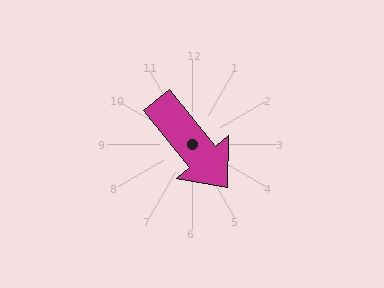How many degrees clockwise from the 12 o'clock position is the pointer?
Approximately 141 degrees.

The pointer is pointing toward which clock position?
Roughly 5 o'clock.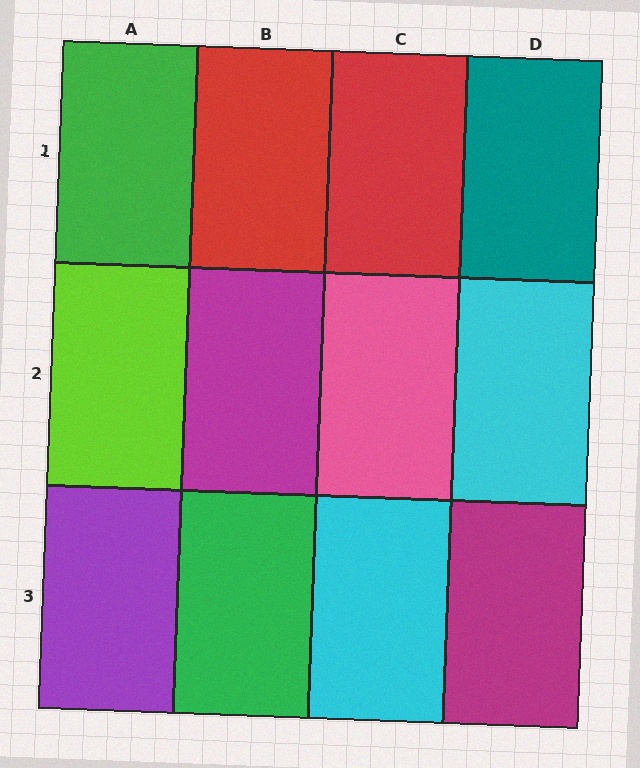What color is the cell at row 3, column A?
Purple.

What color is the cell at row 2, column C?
Pink.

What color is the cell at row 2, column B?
Magenta.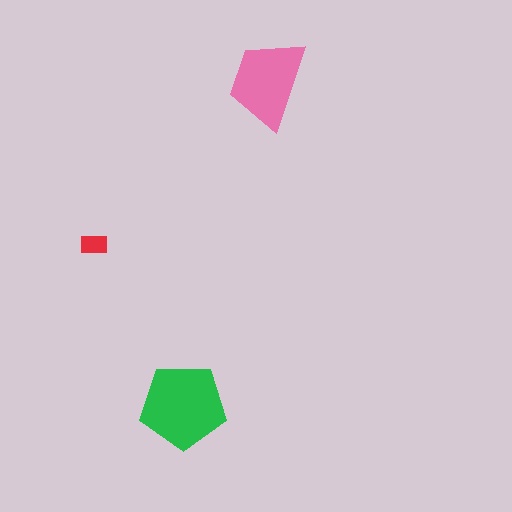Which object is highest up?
The pink trapezoid is topmost.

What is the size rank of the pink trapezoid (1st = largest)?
2nd.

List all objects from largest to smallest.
The green pentagon, the pink trapezoid, the red rectangle.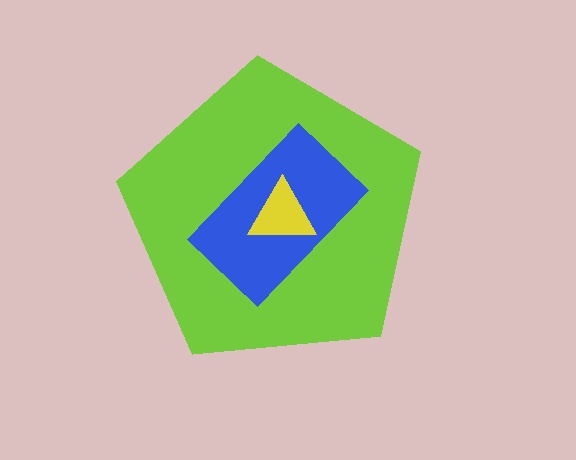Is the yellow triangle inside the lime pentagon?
Yes.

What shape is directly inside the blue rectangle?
The yellow triangle.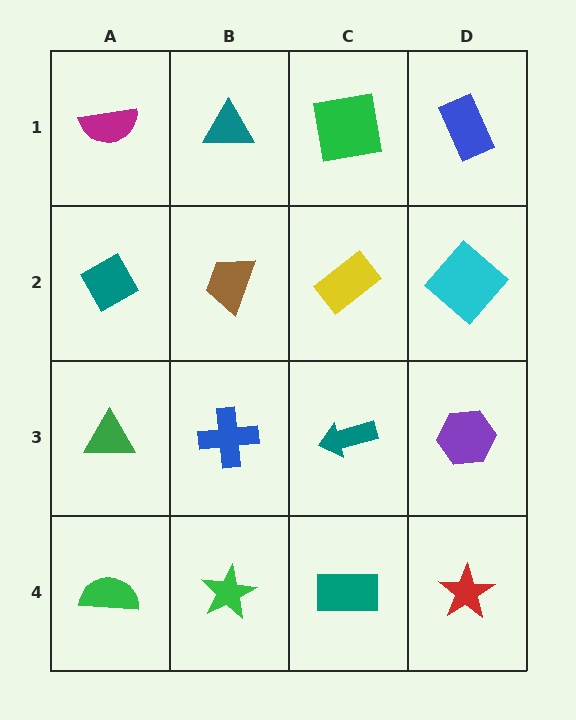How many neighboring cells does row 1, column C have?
3.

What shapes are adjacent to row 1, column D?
A cyan diamond (row 2, column D), a green square (row 1, column C).